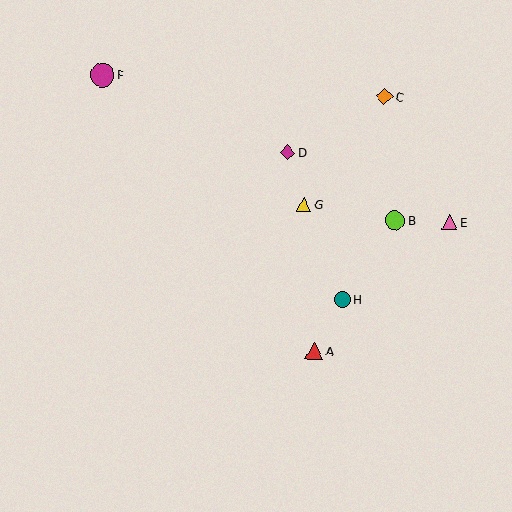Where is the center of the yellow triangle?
The center of the yellow triangle is at (304, 204).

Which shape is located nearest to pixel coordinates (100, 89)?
The magenta circle (labeled F) at (102, 75) is nearest to that location.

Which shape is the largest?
The magenta circle (labeled F) is the largest.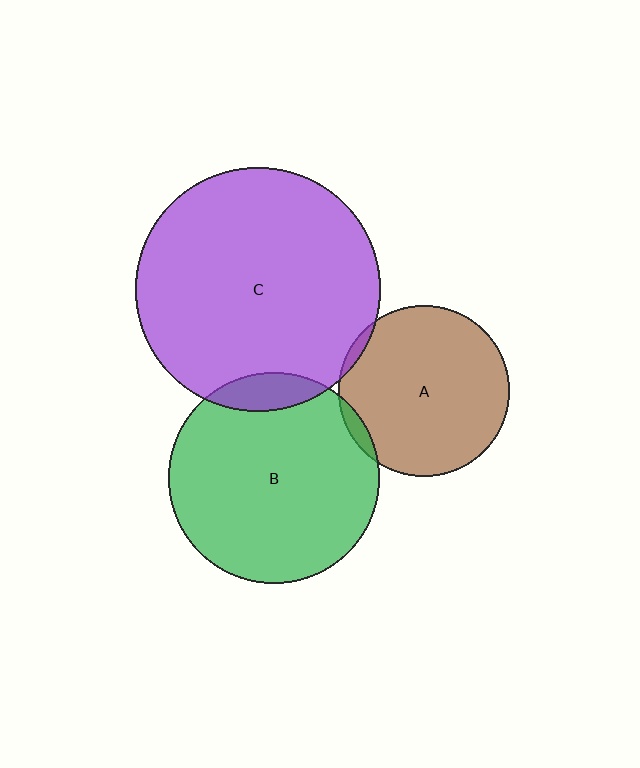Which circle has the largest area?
Circle C (purple).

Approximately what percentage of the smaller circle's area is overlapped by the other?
Approximately 10%.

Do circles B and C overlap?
Yes.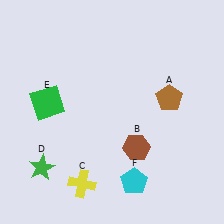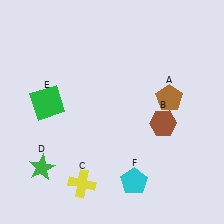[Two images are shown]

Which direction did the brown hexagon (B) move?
The brown hexagon (B) moved right.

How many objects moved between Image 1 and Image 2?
1 object moved between the two images.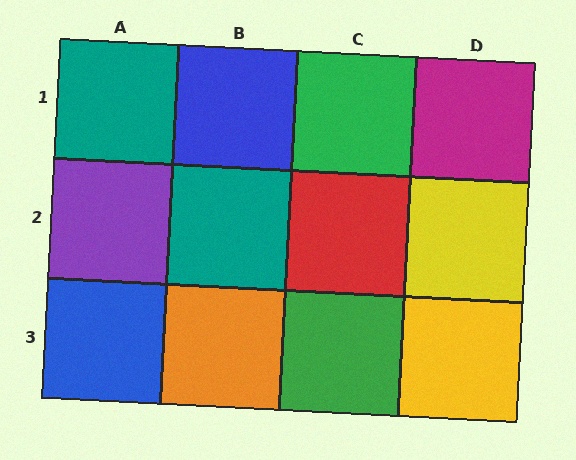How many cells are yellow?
2 cells are yellow.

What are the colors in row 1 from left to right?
Teal, blue, green, magenta.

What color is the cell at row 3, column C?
Green.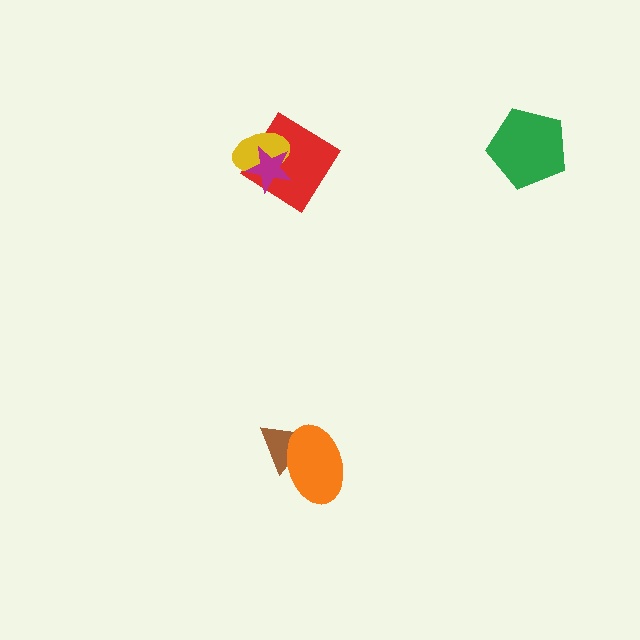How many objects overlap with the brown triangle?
1 object overlaps with the brown triangle.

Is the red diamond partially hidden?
Yes, it is partially covered by another shape.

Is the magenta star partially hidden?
No, no other shape covers it.